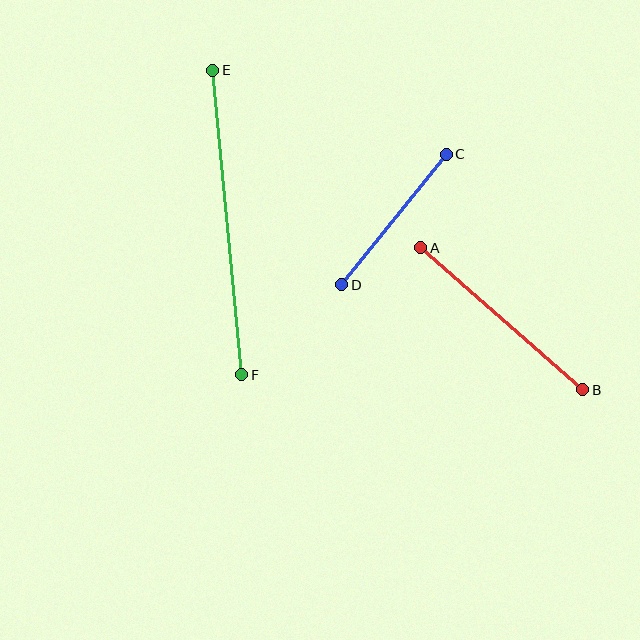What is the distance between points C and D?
The distance is approximately 167 pixels.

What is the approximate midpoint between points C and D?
The midpoint is at approximately (394, 219) pixels.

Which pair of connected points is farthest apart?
Points E and F are farthest apart.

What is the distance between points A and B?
The distance is approximately 216 pixels.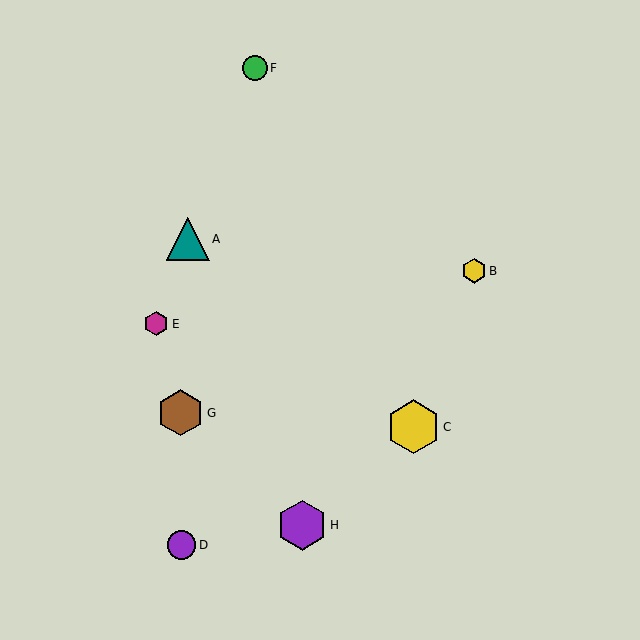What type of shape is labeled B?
Shape B is a yellow hexagon.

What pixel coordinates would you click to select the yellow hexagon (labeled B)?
Click at (474, 271) to select the yellow hexagon B.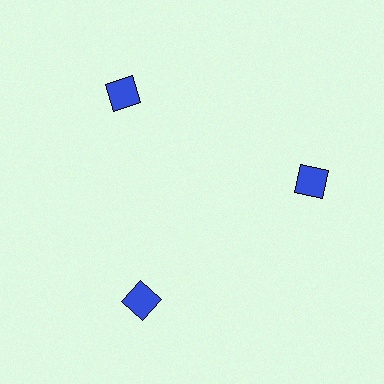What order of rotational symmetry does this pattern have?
This pattern has 3-fold rotational symmetry.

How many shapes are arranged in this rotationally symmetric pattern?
There are 3 shapes, arranged in 3 groups of 1.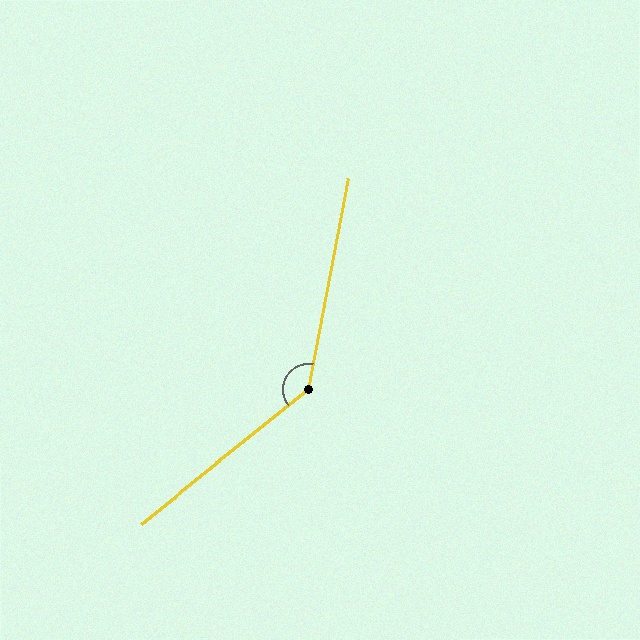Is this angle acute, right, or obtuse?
It is obtuse.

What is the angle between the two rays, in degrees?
Approximately 139 degrees.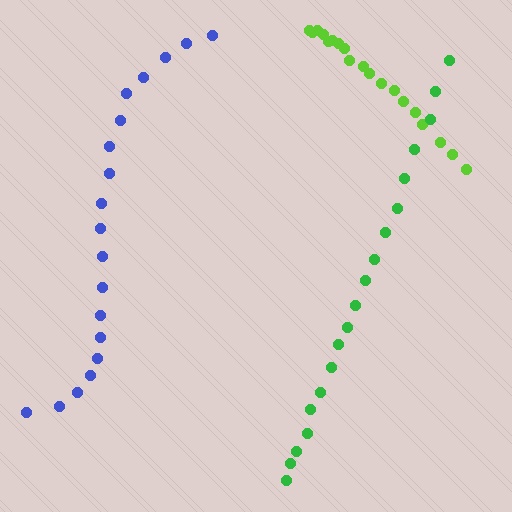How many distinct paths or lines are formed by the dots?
There are 3 distinct paths.